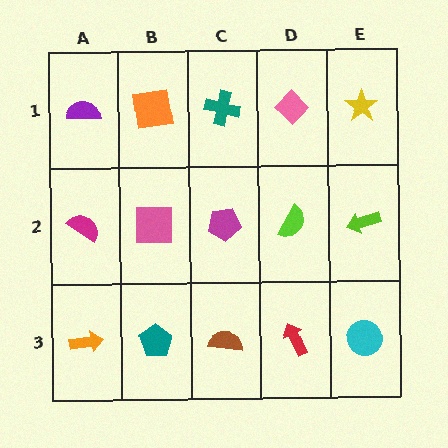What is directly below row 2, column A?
An orange arrow.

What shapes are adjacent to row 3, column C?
A magenta pentagon (row 2, column C), a teal pentagon (row 3, column B), a red arrow (row 3, column D).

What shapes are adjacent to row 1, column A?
A magenta semicircle (row 2, column A), an orange square (row 1, column B).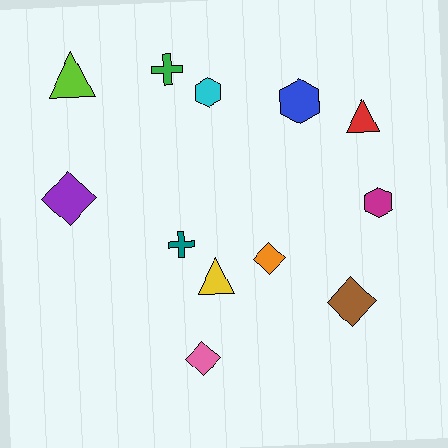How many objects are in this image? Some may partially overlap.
There are 12 objects.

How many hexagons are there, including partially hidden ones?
There are 3 hexagons.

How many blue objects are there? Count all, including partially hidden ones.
There is 1 blue object.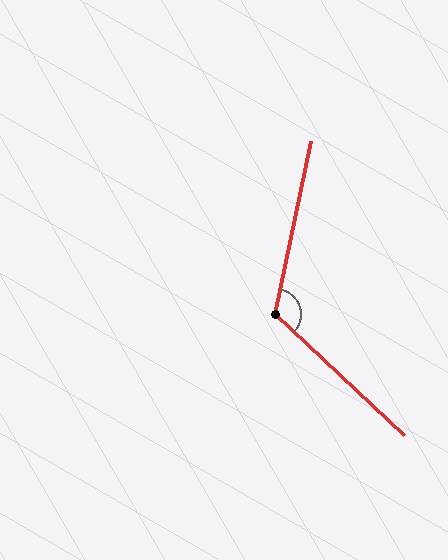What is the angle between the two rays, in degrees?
Approximately 121 degrees.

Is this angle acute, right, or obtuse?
It is obtuse.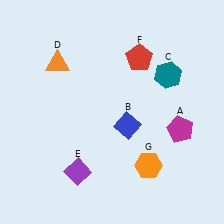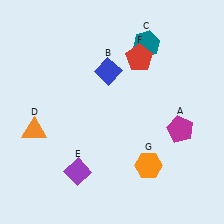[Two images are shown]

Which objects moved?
The objects that moved are: the blue diamond (B), the teal hexagon (C), the orange triangle (D).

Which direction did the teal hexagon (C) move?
The teal hexagon (C) moved up.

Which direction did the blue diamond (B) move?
The blue diamond (B) moved up.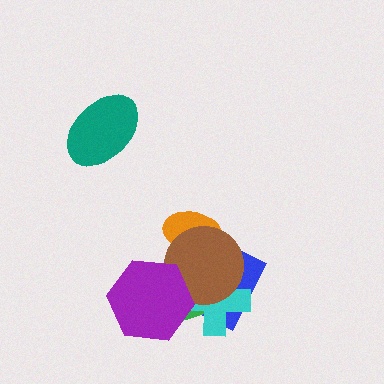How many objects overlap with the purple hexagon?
4 objects overlap with the purple hexagon.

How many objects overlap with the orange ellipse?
2 objects overlap with the orange ellipse.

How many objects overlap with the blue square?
5 objects overlap with the blue square.